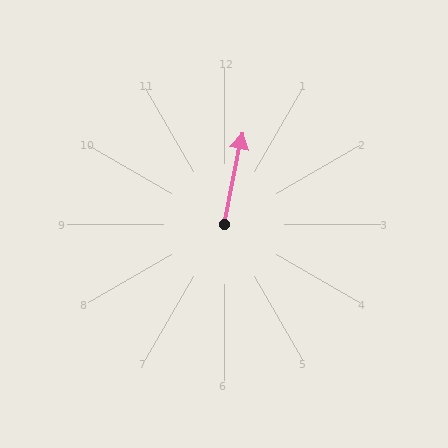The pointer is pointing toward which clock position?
Roughly 12 o'clock.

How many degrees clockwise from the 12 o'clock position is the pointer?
Approximately 11 degrees.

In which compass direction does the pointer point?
North.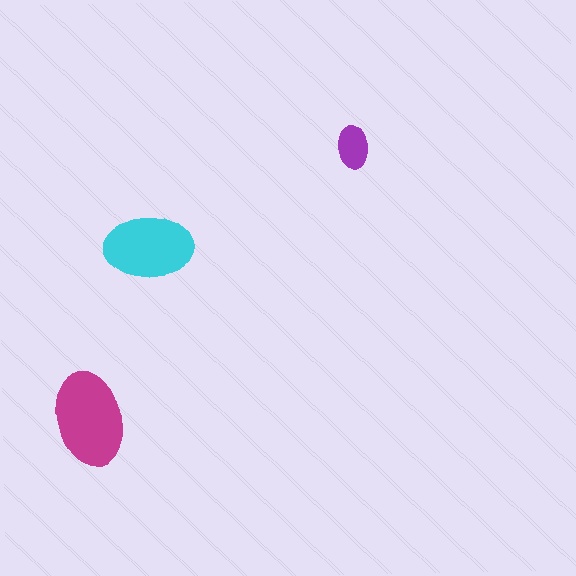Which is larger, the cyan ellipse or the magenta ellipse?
The magenta one.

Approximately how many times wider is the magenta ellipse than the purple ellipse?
About 2 times wider.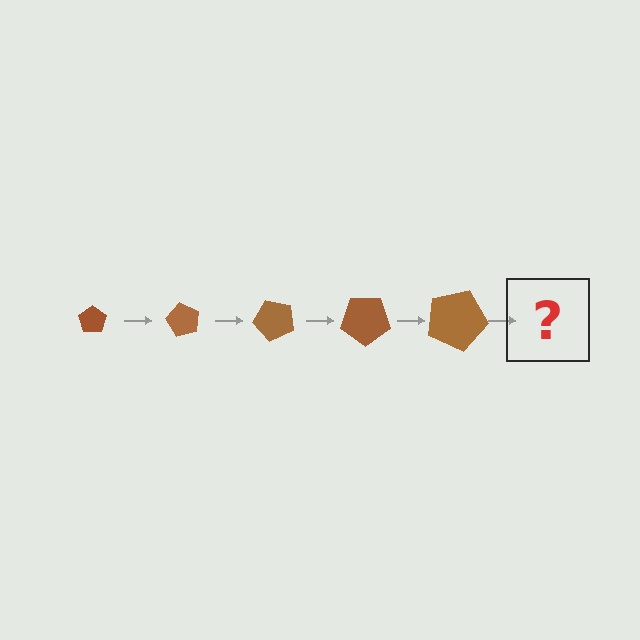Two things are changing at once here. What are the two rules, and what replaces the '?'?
The two rules are that the pentagon grows larger each step and it rotates 60 degrees each step. The '?' should be a pentagon, larger than the previous one and rotated 300 degrees from the start.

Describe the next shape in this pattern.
It should be a pentagon, larger than the previous one and rotated 300 degrees from the start.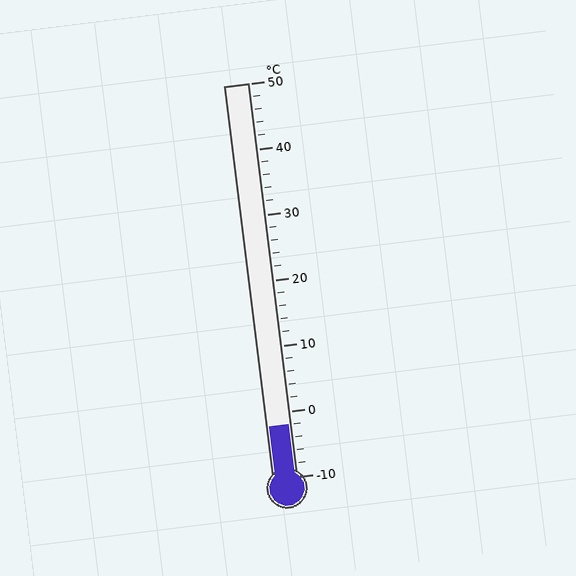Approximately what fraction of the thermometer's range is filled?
The thermometer is filled to approximately 15% of its range.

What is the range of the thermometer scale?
The thermometer scale ranges from -10°C to 50°C.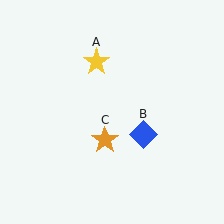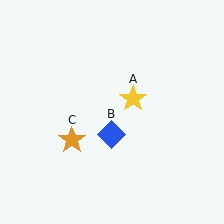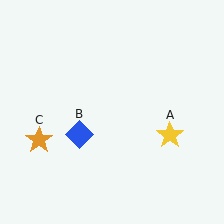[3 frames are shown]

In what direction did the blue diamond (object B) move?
The blue diamond (object B) moved left.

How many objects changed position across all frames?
3 objects changed position: yellow star (object A), blue diamond (object B), orange star (object C).